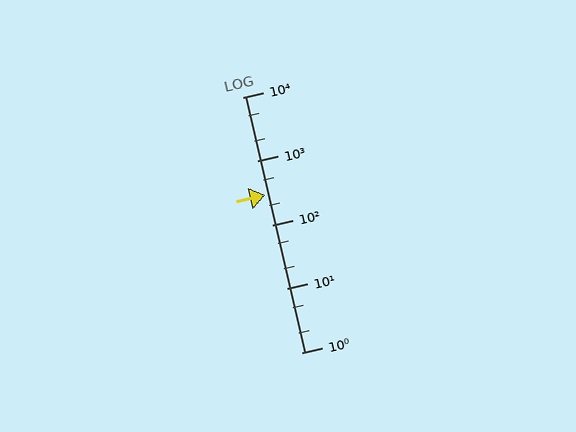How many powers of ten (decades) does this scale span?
The scale spans 4 decades, from 1 to 10000.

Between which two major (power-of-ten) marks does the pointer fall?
The pointer is between 100 and 1000.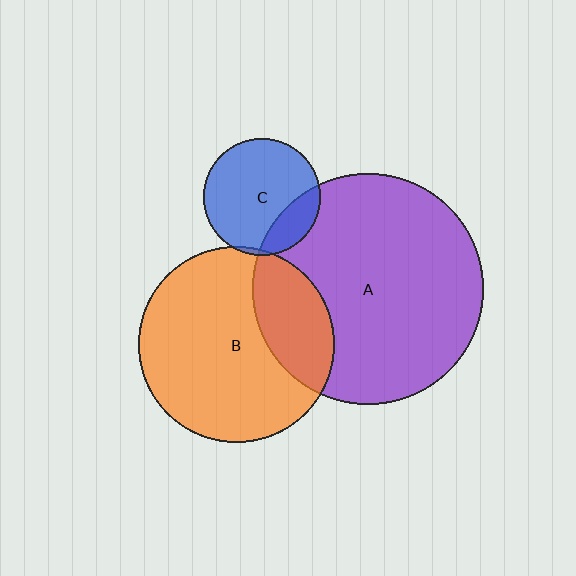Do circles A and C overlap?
Yes.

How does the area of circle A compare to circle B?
Approximately 1.4 times.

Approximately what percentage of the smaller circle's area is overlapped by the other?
Approximately 20%.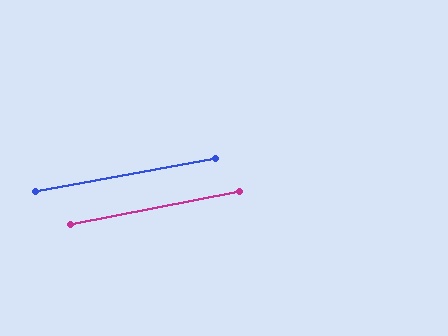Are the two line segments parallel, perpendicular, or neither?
Parallel — their directions differ by only 0.7°.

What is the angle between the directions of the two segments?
Approximately 1 degree.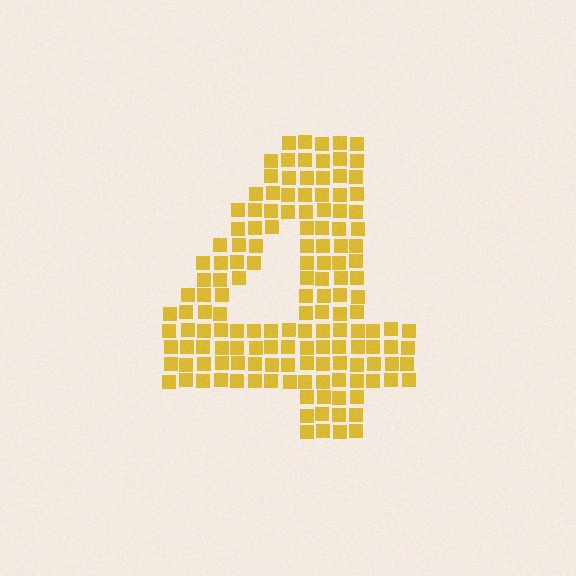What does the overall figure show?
The overall figure shows the digit 4.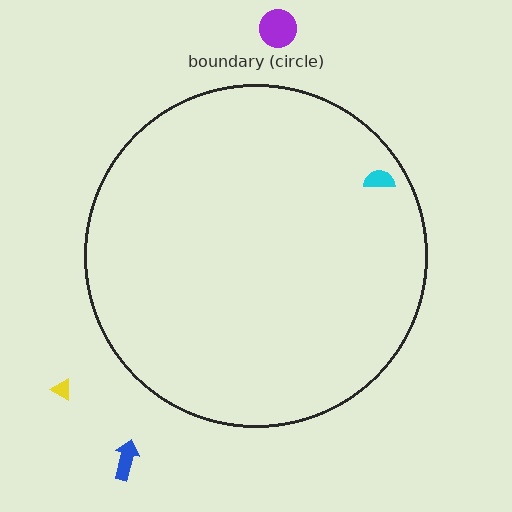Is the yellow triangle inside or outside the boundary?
Outside.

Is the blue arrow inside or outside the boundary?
Outside.